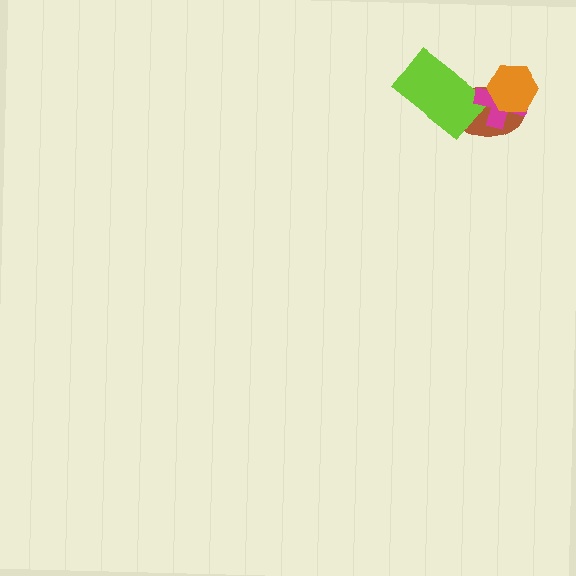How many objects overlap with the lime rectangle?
2 objects overlap with the lime rectangle.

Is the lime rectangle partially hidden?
Yes, it is partially covered by another shape.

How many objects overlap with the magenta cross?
3 objects overlap with the magenta cross.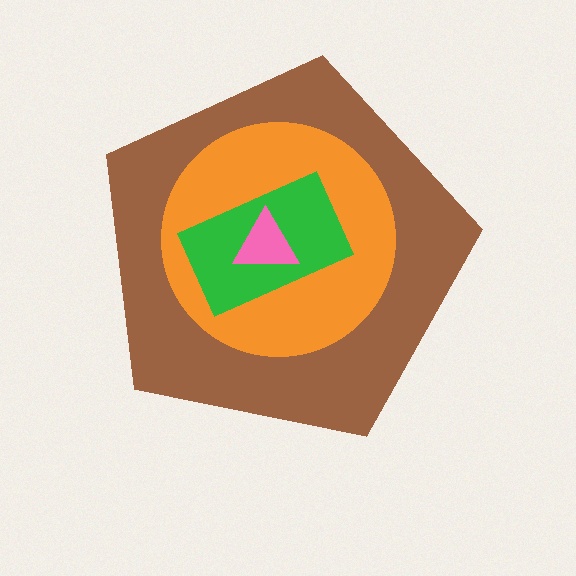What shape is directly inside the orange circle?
The green rectangle.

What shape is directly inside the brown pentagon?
The orange circle.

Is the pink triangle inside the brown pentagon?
Yes.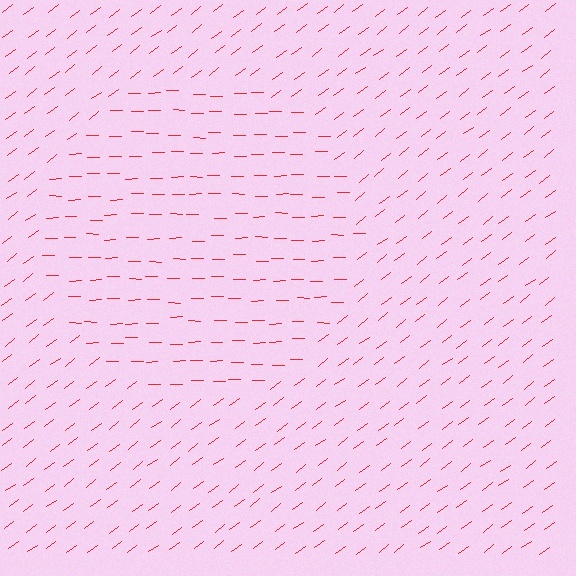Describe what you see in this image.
The image is filled with small red line segments. A circle region in the image has lines oriented differently from the surrounding lines, creating a visible texture boundary.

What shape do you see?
I see a circle.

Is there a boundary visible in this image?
Yes, there is a texture boundary formed by a change in line orientation.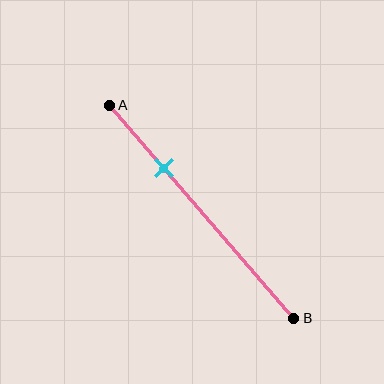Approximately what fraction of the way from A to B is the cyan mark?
The cyan mark is approximately 30% of the way from A to B.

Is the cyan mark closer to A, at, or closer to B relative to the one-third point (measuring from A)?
The cyan mark is closer to point A than the one-third point of segment AB.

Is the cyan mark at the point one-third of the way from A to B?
No, the mark is at about 30% from A, not at the 33% one-third point.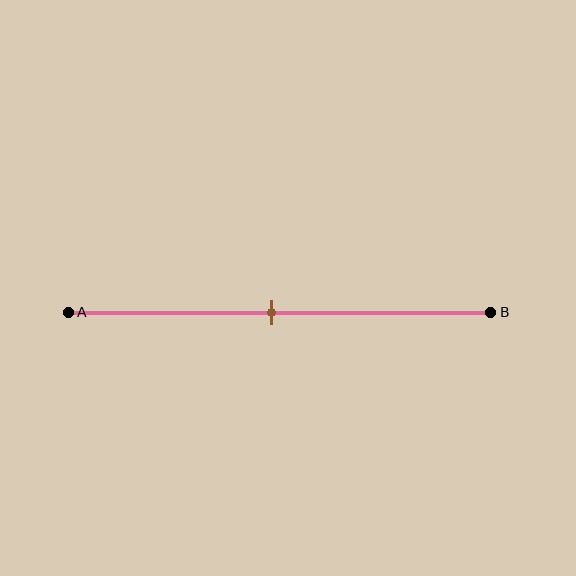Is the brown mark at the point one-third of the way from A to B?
No, the mark is at about 50% from A, not at the 33% one-third point.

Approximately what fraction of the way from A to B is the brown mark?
The brown mark is approximately 50% of the way from A to B.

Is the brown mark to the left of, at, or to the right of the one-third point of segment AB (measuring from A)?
The brown mark is to the right of the one-third point of segment AB.